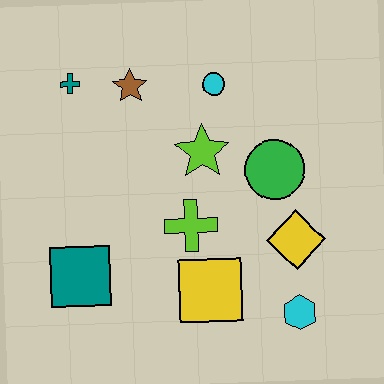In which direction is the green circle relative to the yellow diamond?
The green circle is above the yellow diamond.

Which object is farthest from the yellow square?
The teal cross is farthest from the yellow square.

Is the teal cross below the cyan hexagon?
No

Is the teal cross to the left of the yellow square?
Yes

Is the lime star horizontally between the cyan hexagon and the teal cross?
Yes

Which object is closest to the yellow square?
The lime cross is closest to the yellow square.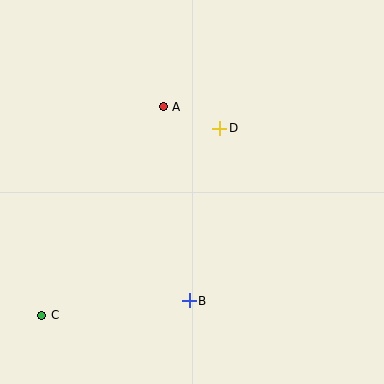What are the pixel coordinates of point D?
Point D is at (220, 128).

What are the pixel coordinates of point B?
Point B is at (189, 301).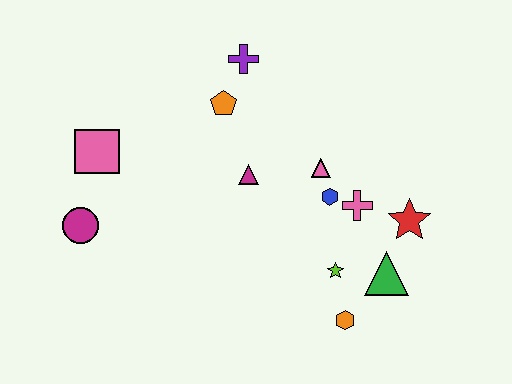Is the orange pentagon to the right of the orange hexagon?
No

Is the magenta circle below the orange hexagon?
No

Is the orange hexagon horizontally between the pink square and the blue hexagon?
No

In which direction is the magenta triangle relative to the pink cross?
The magenta triangle is to the left of the pink cross.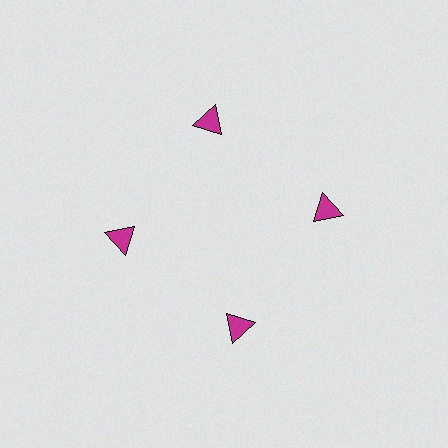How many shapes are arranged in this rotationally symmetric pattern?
There are 4 shapes, arranged in 4 groups of 1.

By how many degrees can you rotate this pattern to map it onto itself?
The pattern maps onto itself every 90 degrees of rotation.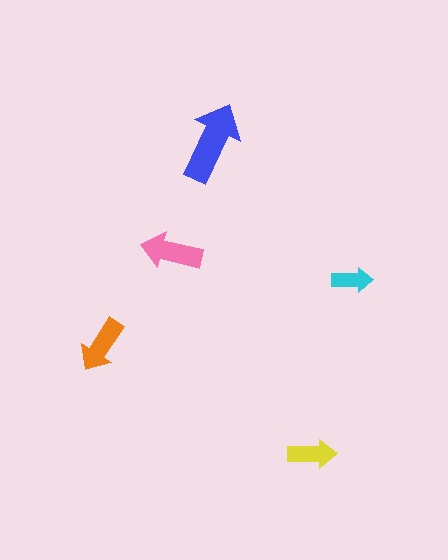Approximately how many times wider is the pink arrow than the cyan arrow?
About 1.5 times wider.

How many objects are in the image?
There are 5 objects in the image.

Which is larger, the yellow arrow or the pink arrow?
The pink one.